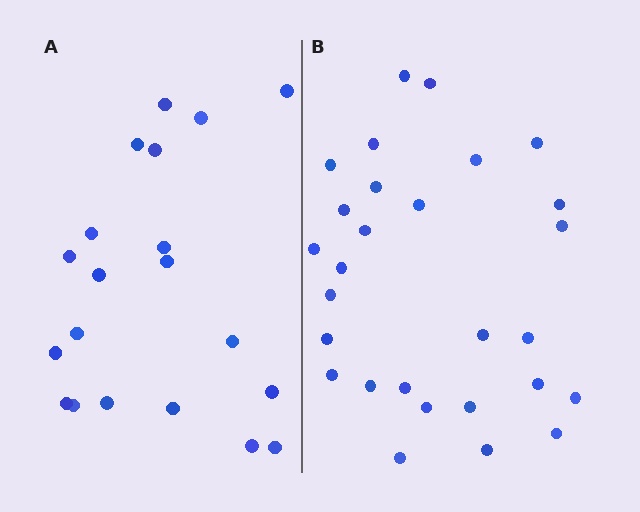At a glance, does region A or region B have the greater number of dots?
Region B (the right region) has more dots.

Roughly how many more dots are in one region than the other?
Region B has roughly 8 or so more dots than region A.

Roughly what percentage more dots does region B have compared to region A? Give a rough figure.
About 40% more.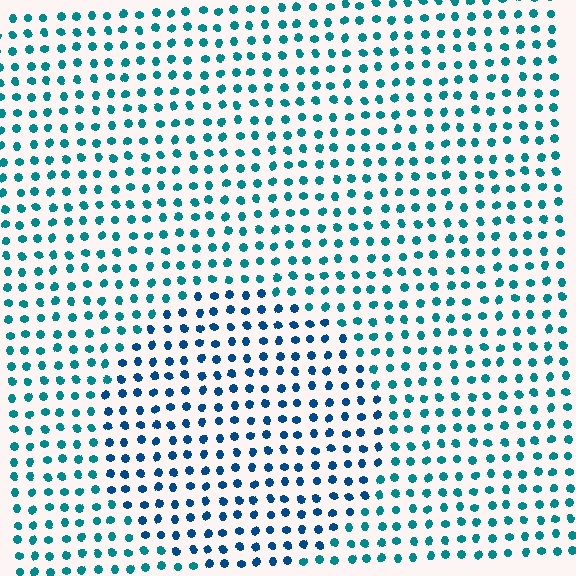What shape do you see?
I see a circle.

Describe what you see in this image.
The image is filled with small teal elements in a uniform arrangement. A circle-shaped region is visible where the elements are tinted to a slightly different hue, forming a subtle color boundary.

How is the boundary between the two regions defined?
The boundary is defined purely by a slight shift in hue (about 28 degrees). Spacing, size, and orientation are identical on both sides.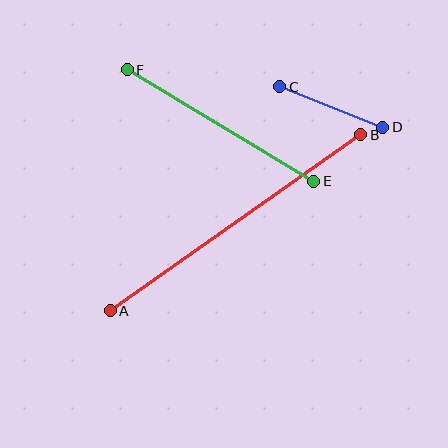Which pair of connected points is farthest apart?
Points A and B are farthest apart.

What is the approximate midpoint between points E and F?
The midpoint is at approximately (220, 126) pixels.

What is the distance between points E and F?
The distance is approximately 217 pixels.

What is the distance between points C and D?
The distance is approximately 110 pixels.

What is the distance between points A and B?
The distance is approximately 306 pixels.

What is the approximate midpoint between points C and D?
The midpoint is at approximately (331, 107) pixels.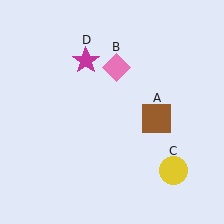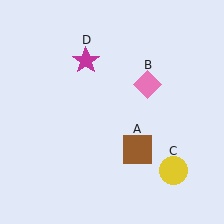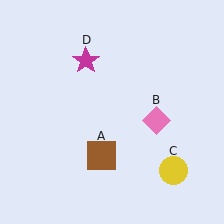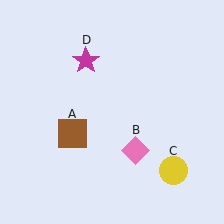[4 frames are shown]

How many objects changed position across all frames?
2 objects changed position: brown square (object A), pink diamond (object B).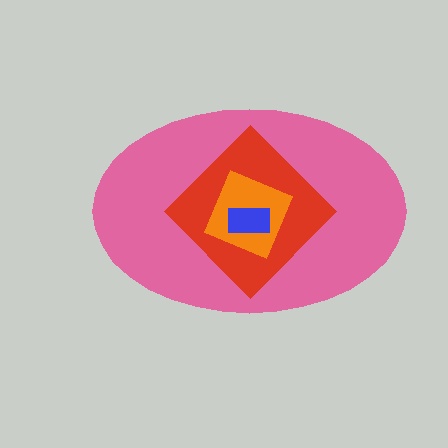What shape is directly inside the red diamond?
The orange square.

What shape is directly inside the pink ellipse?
The red diamond.